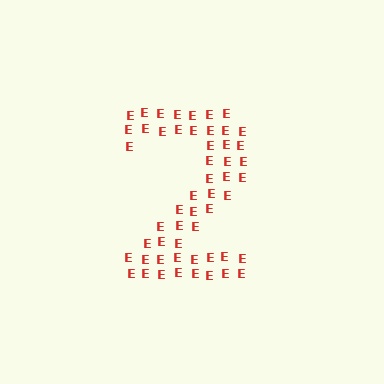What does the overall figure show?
The overall figure shows the digit 2.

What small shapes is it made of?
It is made of small letter E's.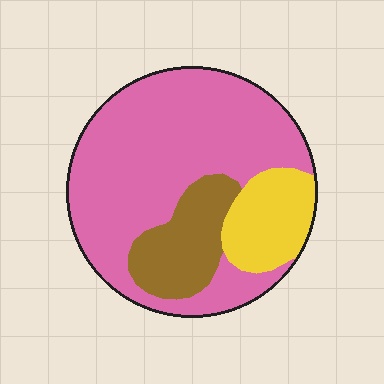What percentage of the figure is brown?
Brown takes up about one sixth (1/6) of the figure.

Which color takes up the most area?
Pink, at roughly 65%.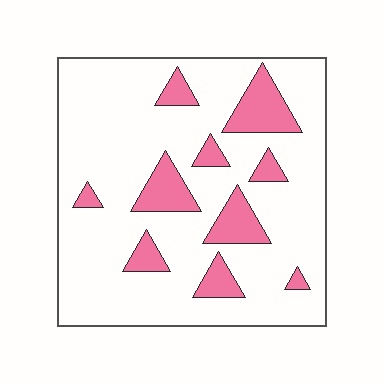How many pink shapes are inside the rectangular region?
10.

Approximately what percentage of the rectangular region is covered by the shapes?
Approximately 20%.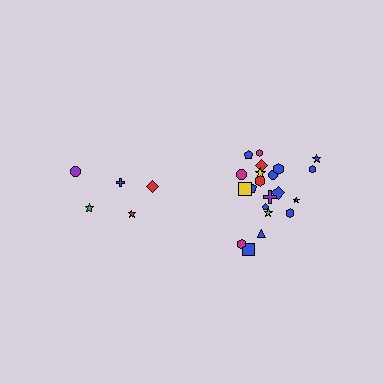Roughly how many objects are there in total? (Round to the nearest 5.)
Roughly 25 objects in total.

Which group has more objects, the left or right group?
The right group.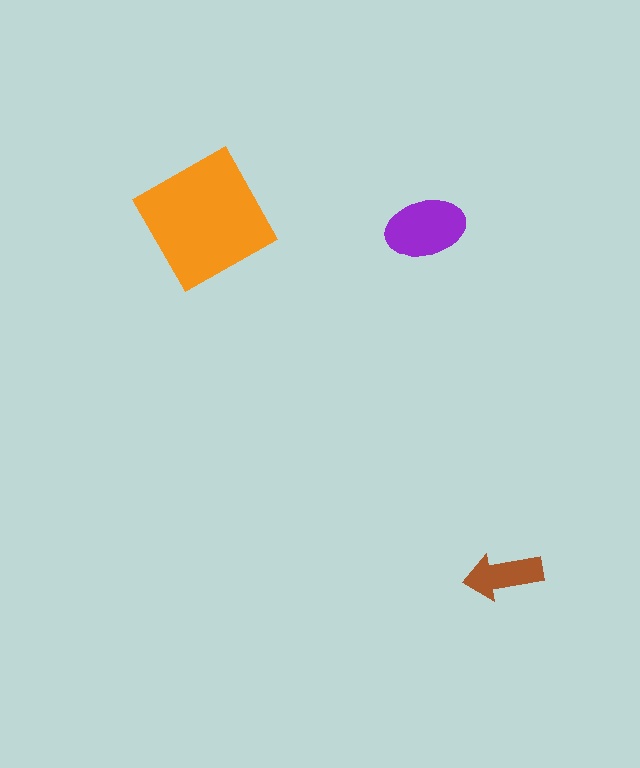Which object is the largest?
The orange square.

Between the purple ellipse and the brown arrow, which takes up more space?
The purple ellipse.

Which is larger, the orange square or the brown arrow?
The orange square.